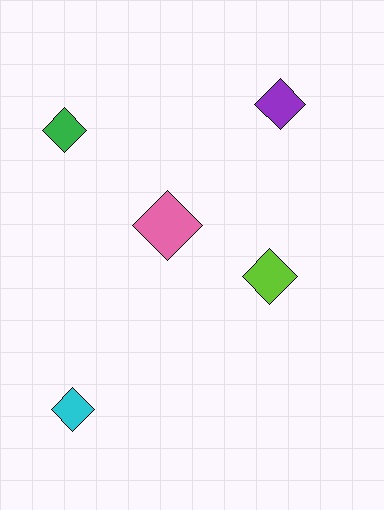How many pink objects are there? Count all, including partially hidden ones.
There is 1 pink object.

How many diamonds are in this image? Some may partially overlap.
There are 5 diamonds.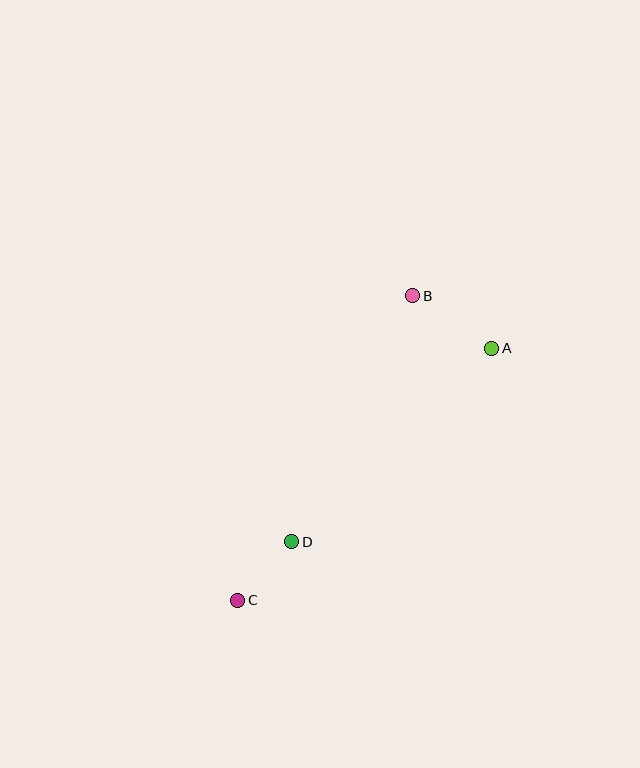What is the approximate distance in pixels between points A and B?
The distance between A and B is approximately 95 pixels.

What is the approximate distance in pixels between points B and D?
The distance between B and D is approximately 274 pixels.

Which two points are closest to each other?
Points C and D are closest to each other.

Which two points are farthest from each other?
Points A and C are farthest from each other.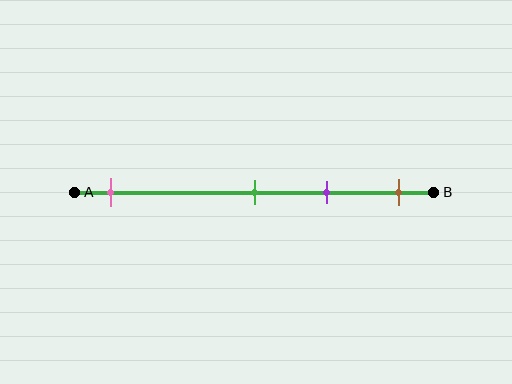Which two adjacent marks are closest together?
The green and purple marks are the closest adjacent pair.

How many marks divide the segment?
There are 4 marks dividing the segment.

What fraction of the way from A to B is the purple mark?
The purple mark is approximately 70% (0.7) of the way from A to B.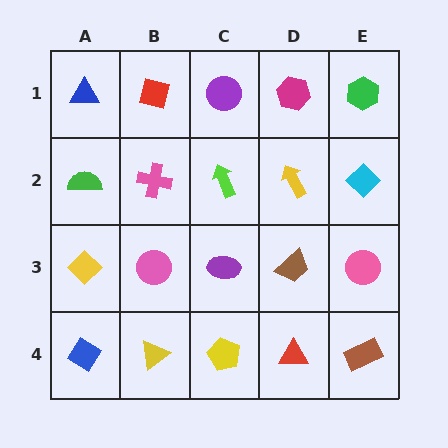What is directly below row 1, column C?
A lime arrow.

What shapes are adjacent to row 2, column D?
A magenta hexagon (row 1, column D), a brown trapezoid (row 3, column D), a lime arrow (row 2, column C), a cyan diamond (row 2, column E).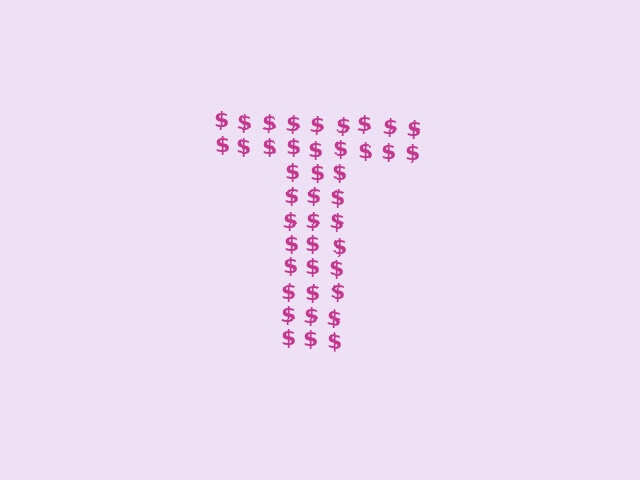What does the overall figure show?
The overall figure shows the letter T.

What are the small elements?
The small elements are dollar signs.